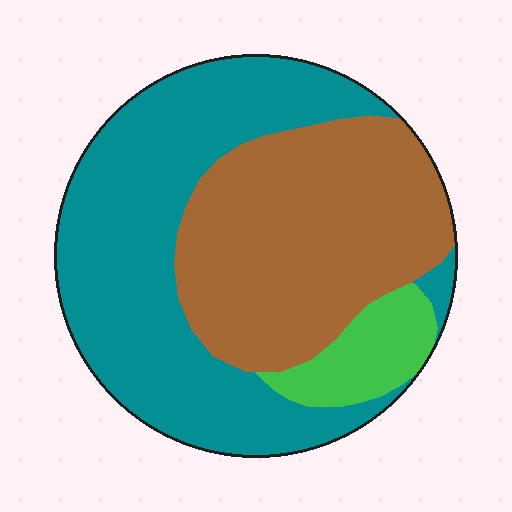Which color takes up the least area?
Green, at roughly 10%.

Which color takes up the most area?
Teal, at roughly 50%.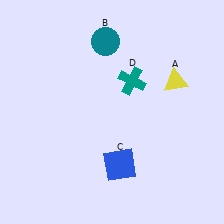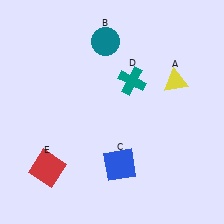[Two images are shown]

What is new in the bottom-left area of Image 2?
A red square (E) was added in the bottom-left area of Image 2.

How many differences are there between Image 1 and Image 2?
There is 1 difference between the two images.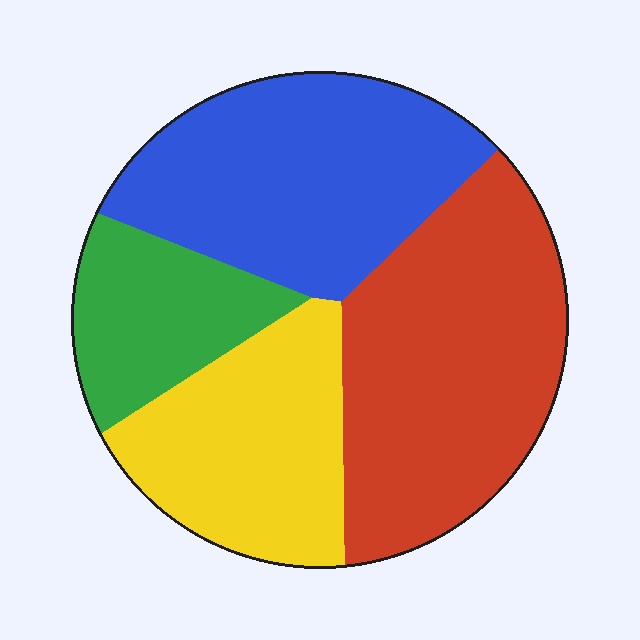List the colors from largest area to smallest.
From largest to smallest: red, blue, yellow, green.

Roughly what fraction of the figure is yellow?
Yellow covers 22% of the figure.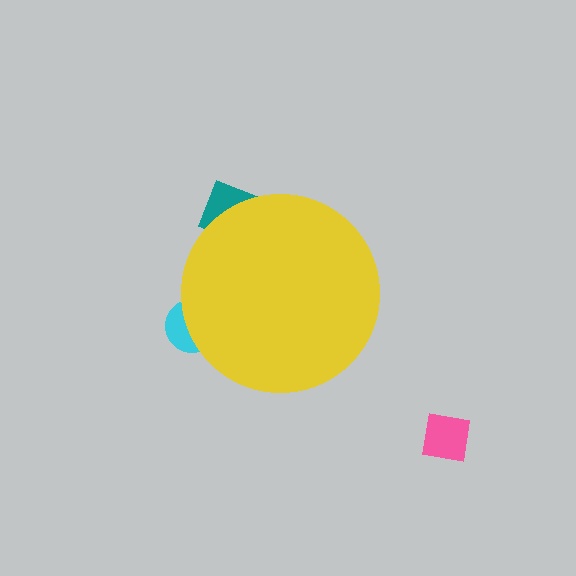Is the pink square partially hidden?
No, the pink square is fully visible.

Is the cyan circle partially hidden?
Yes, the cyan circle is partially hidden behind the yellow circle.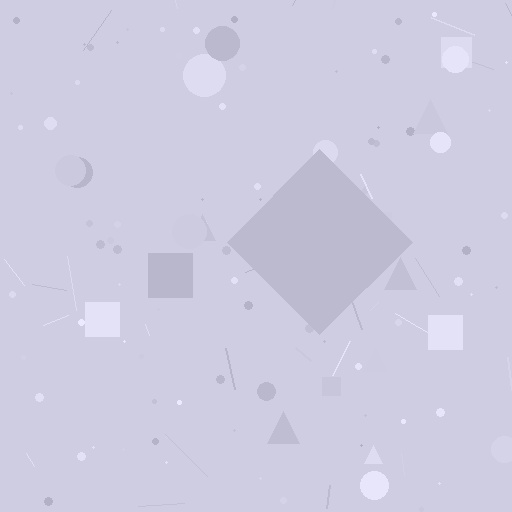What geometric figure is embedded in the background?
A diamond is embedded in the background.